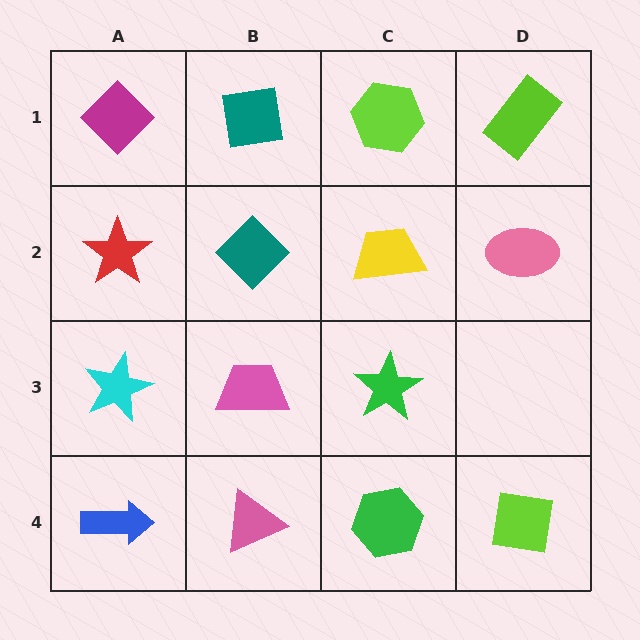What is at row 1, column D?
A lime rectangle.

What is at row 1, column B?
A teal square.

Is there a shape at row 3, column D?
No, that cell is empty.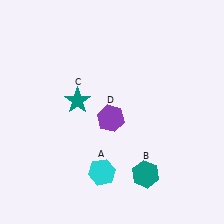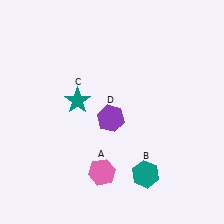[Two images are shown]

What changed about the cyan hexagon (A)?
In Image 1, A is cyan. In Image 2, it changed to pink.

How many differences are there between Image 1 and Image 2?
There is 1 difference between the two images.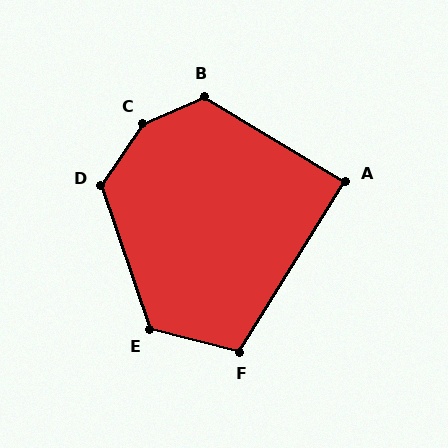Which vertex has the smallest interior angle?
A, at approximately 89 degrees.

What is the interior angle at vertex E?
Approximately 123 degrees (obtuse).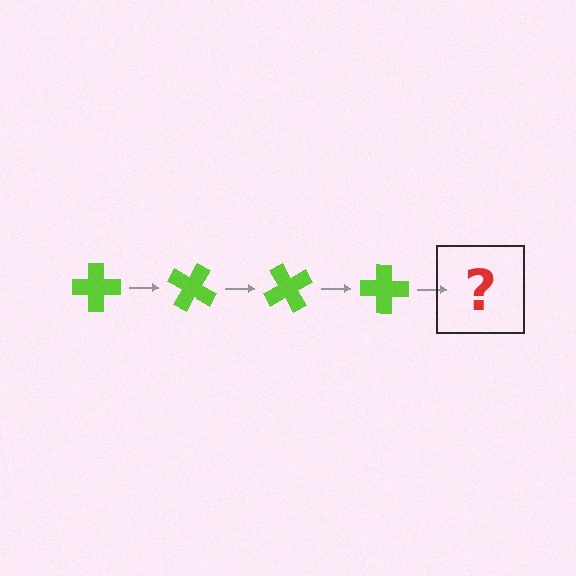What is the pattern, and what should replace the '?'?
The pattern is that the cross rotates 30 degrees each step. The '?' should be a lime cross rotated 120 degrees.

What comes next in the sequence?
The next element should be a lime cross rotated 120 degrees.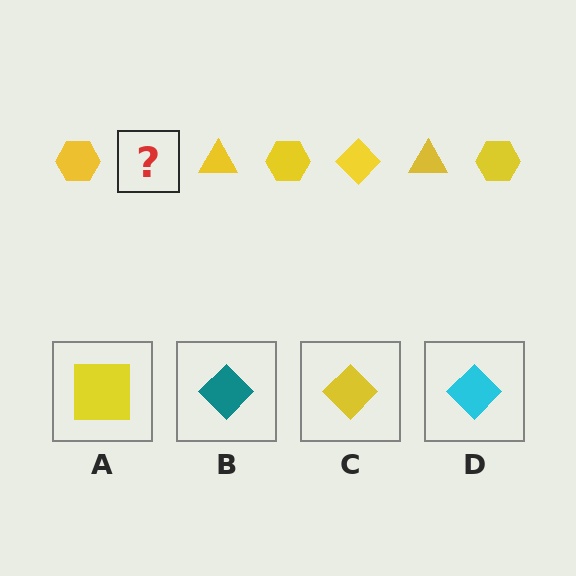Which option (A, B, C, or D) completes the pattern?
C.